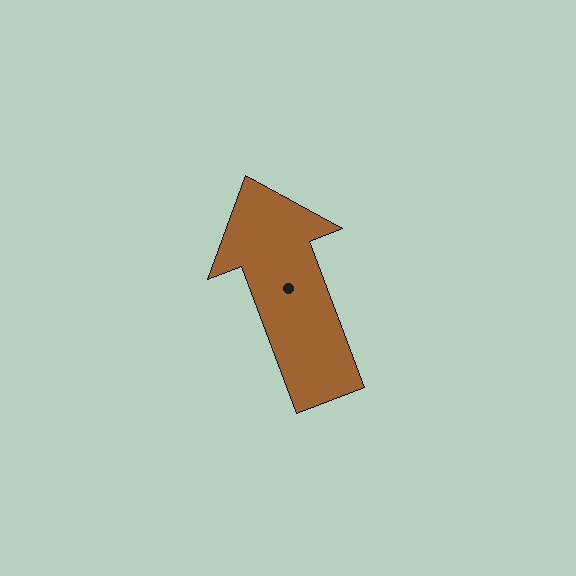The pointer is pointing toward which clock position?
Roughly 11 o'clock.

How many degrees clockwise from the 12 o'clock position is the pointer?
Approximately 339 degrees.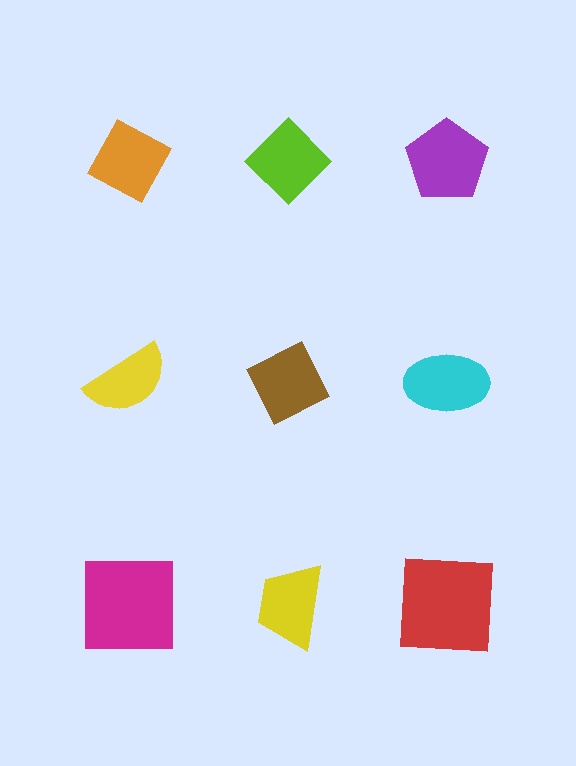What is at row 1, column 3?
A purple pentagon.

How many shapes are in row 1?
3 shapes.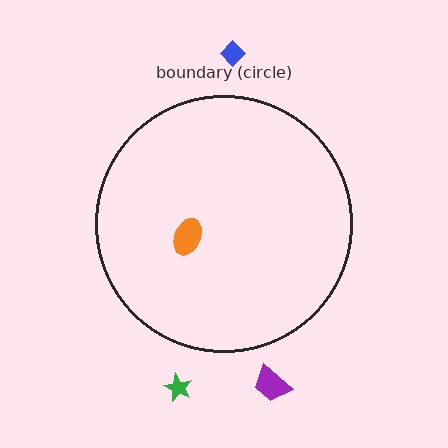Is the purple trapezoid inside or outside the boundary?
Outside.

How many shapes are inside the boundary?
1 inside, 3 outside.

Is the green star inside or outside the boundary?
Outside.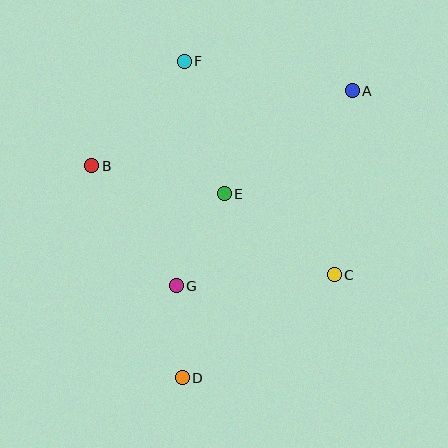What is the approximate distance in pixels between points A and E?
The distance between A and E is approximately 164 pixels.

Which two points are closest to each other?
Points D and G are closest to each other.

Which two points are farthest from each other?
Points A and D are farthest from each other.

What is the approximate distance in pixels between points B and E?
The distance between B and E is approximately 135 pixels.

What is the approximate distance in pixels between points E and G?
The distance between E and G is approximately 104 pixels.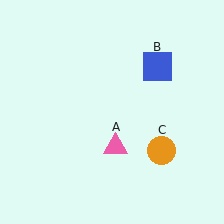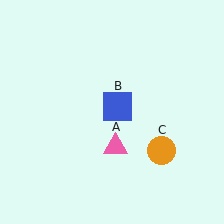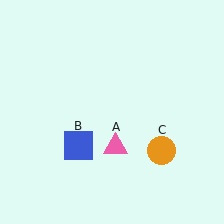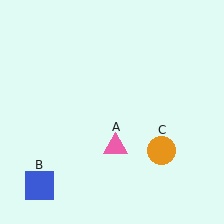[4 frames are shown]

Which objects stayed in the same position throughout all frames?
Pink triangle (object A) and orange circle (object C) remained stationary.